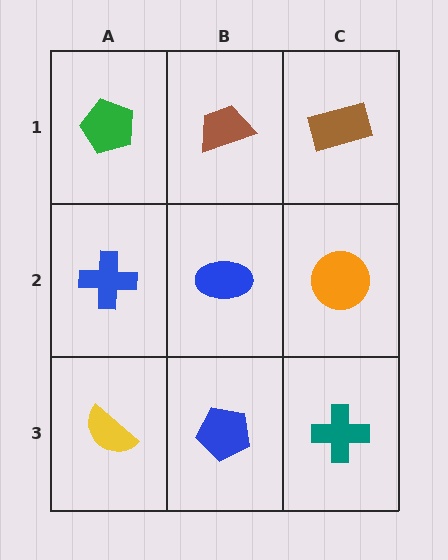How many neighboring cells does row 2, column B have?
4.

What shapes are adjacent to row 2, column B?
A brown trapezoid (row 1, column B), a blue pentagon (row 3, column B), a blue cross (row 2, column A), an orange circle (row 2, column C).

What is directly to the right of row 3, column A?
A blue pentagon.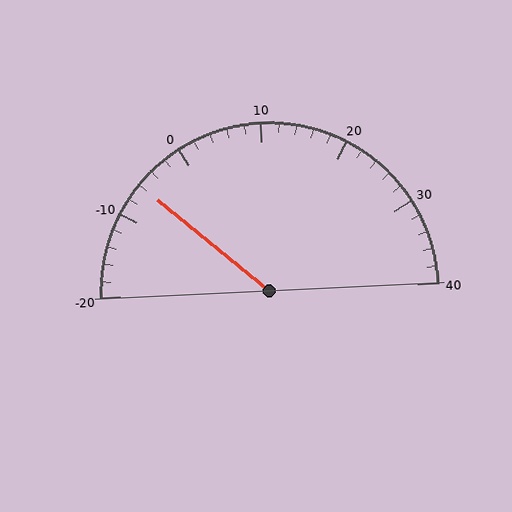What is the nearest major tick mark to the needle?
The nearest major tick mark is -10.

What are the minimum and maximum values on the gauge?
The gauge ranges from -20 to 40.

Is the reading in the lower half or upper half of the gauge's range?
The reading is in the lower half of the range (-20 to 40).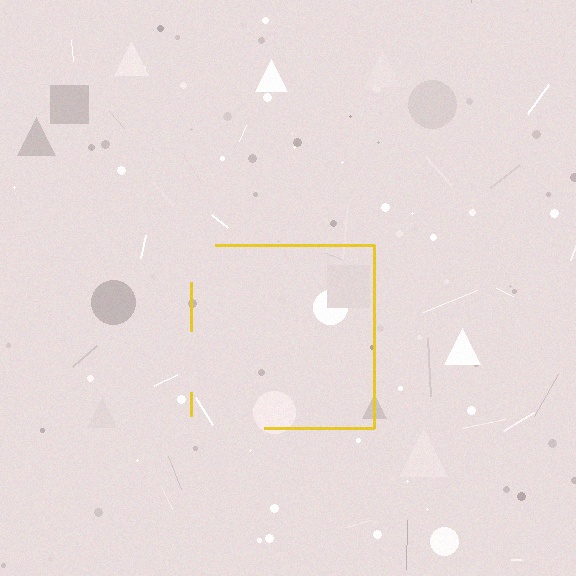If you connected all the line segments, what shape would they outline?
They would outline a square.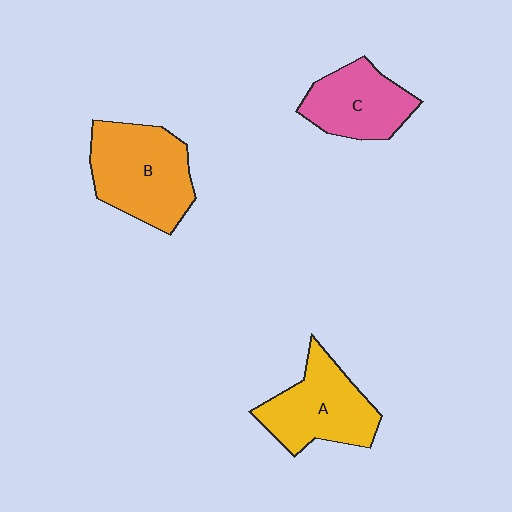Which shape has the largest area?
Shape B (orange).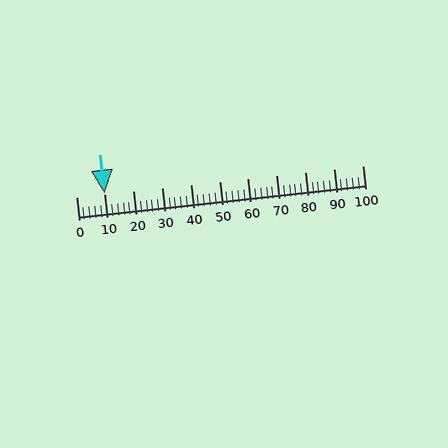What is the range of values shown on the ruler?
The ruler shows values from 0 to 100.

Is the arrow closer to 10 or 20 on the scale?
The arrow is closer to 10.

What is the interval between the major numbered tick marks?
The major tick marks are spaced 10 units apart.